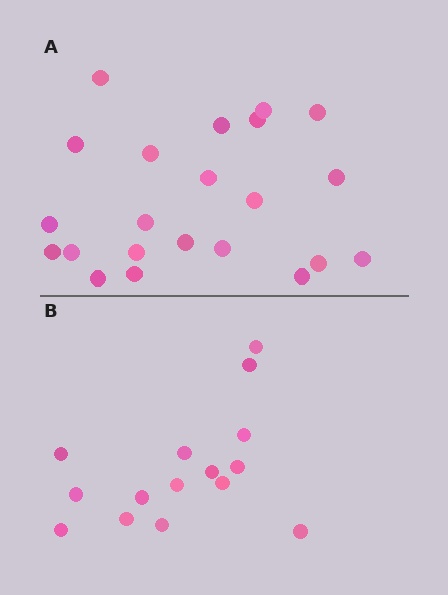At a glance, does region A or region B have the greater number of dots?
Region A (the top region) has more dots.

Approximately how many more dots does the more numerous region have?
Region A has roughly 8 or so more dots than region B.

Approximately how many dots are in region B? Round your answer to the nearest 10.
About 20 dots. (The exact count is 15, which rounds to 20.)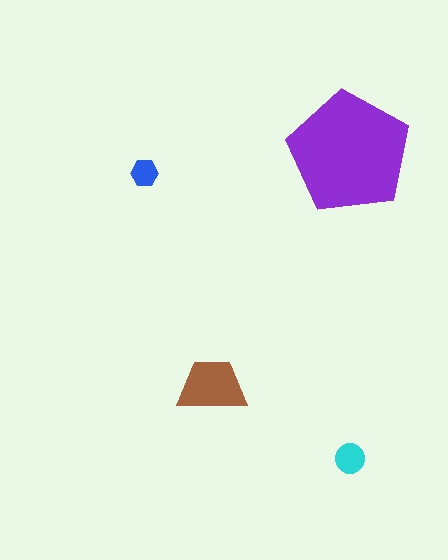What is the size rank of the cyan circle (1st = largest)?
3rd.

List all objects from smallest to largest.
The blue hexagon, the cyan circle, the brown trapezoid, the purple pentagon.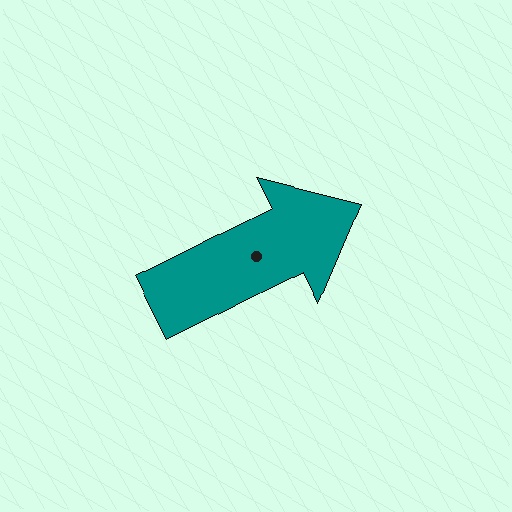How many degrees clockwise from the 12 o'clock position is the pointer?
Approximately 63 degrees.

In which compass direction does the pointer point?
Northeast.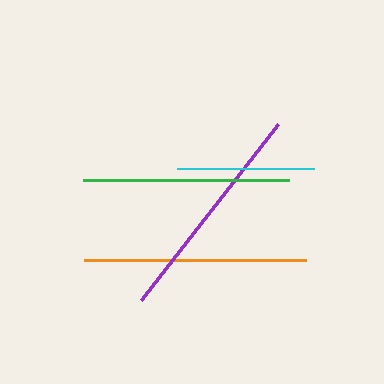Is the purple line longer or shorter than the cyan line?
The purple line is longer than the cyan line.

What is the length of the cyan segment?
The cyan segment is approximately 138 pixels long.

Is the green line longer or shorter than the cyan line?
The green line is longer than the cyan line.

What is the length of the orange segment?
The orange segment is approximately 222 pixels long.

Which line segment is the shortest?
The cyan line is the shortest at approximately 138 pixels.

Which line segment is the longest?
The purple line is the longest at approximately 223 pixels.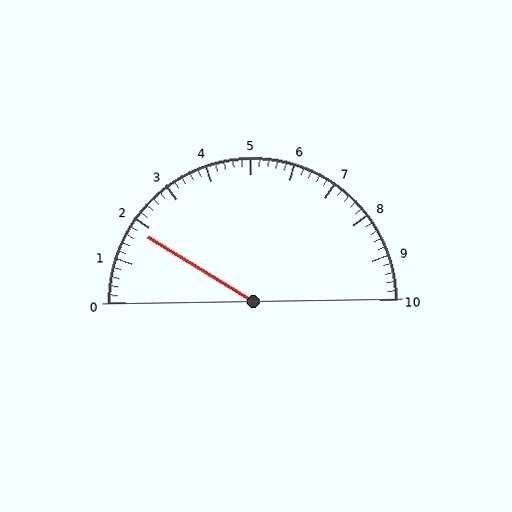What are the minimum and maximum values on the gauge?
The gauge ranges from 0 to 10.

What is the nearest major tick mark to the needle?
The nearest major tick mark is 2.